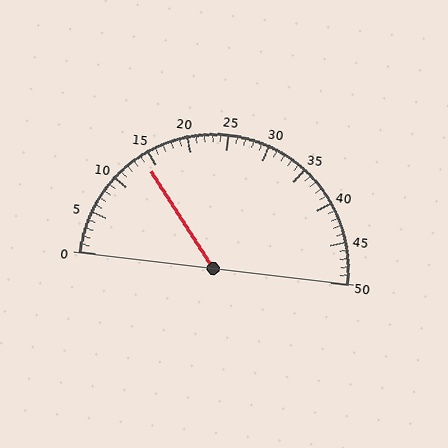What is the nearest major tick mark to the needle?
The nearest major tick mark is 15.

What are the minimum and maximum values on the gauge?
The gauge ranges from 0 to 50.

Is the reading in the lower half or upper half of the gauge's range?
The reading is in the lower half of the range (0 to 50).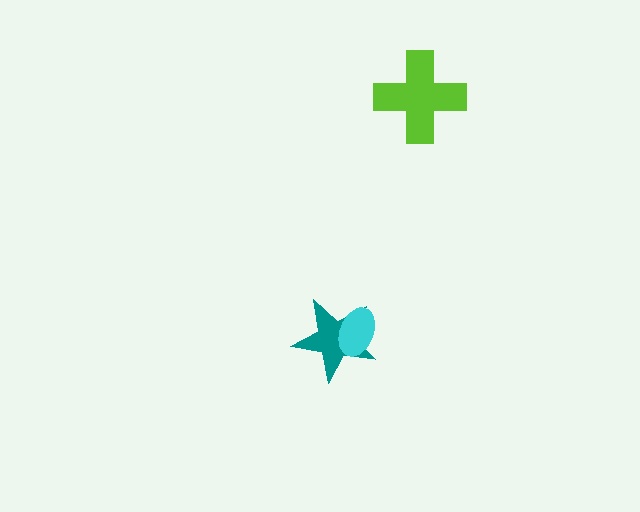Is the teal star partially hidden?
Yes, it is partially covered by another shape.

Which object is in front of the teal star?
The cyan ellipse is in front of the teal star.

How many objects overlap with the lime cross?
0 objects overlap with the lime cross.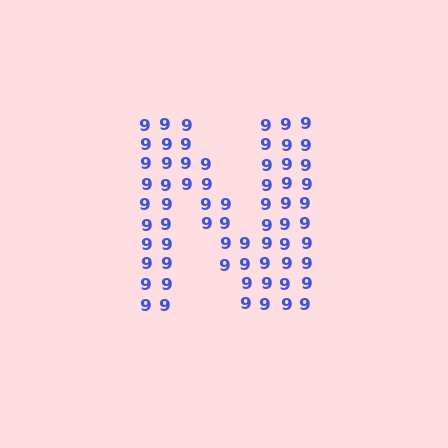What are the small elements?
The small elements are digit 9's.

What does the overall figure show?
The overall figure shows the letter N.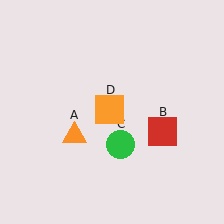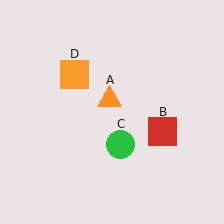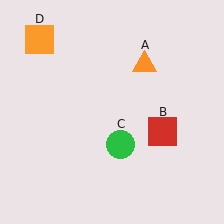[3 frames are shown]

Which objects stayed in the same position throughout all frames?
Red square (object B) and green circle (object C) remained stationary.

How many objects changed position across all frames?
2 objects changed position: orange triangle (object A), orange square (object D).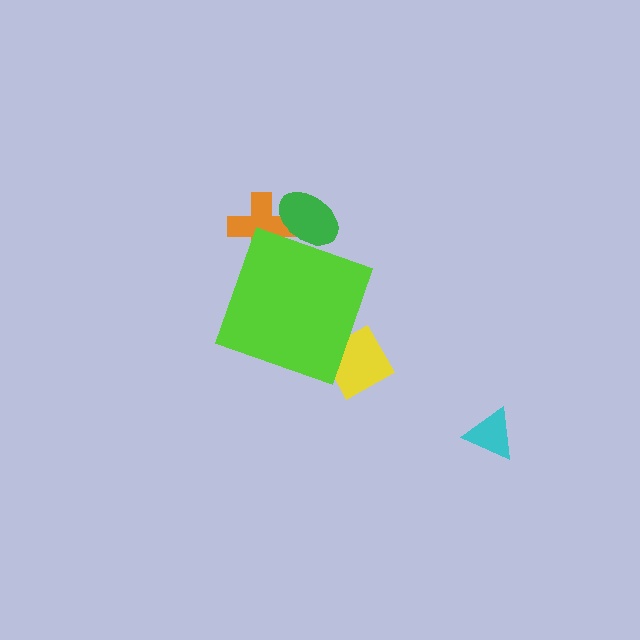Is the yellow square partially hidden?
Yes, the yellow square is partially hidden behind the lime diamond.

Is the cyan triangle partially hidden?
No, the cyan triangle is fully visible.